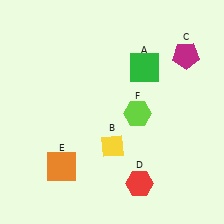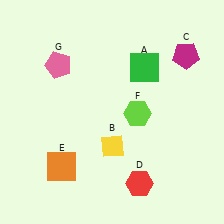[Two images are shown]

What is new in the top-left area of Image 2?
A pink pentagon (G) was added in the top-left area of Image 2.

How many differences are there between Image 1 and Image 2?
There is 1 difference between the two images.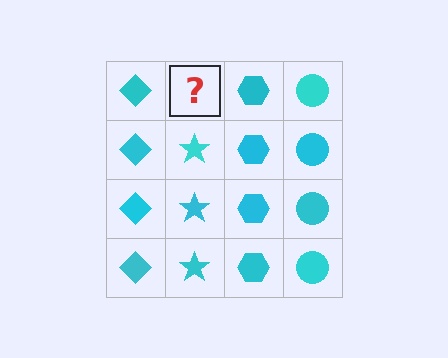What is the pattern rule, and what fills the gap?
The rule is that each column has a consistent shape. The gap should be filled with a cyan star.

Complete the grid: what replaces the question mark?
The question mark should be replaced with a cyan star.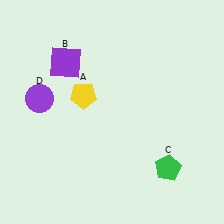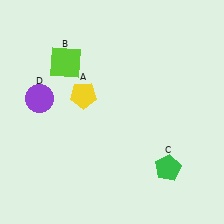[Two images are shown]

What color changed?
The square (B) changed from purple in Image 1 to lime in Image 2.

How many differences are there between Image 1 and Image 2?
There is 1 difference between the two images.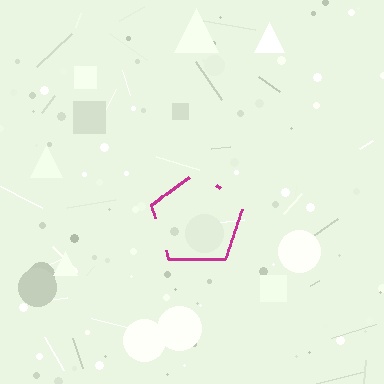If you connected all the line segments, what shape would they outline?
They would outline a pentagon.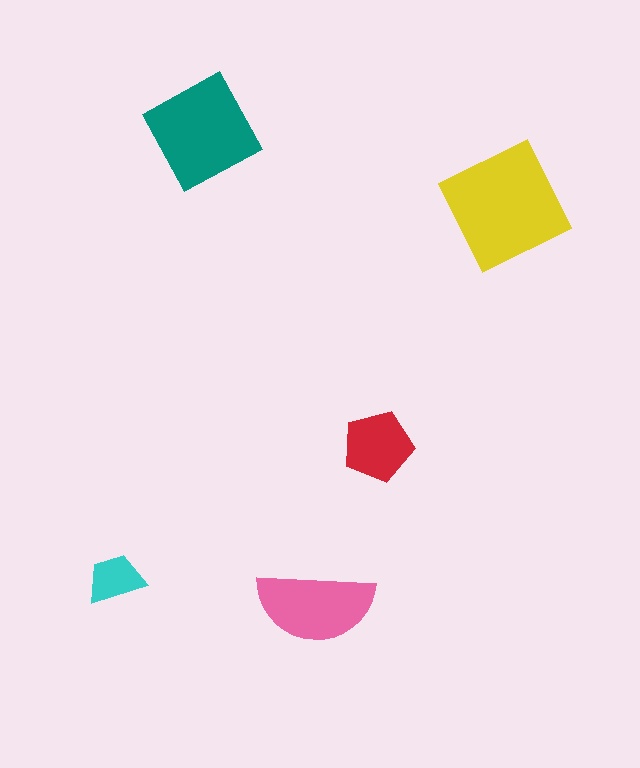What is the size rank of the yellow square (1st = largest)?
1st.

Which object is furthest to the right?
The yellow square is rightmost.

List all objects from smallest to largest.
The cyan trapezoid, the red pentagon, the pink semicircle, the teal diamond, the yellow square.